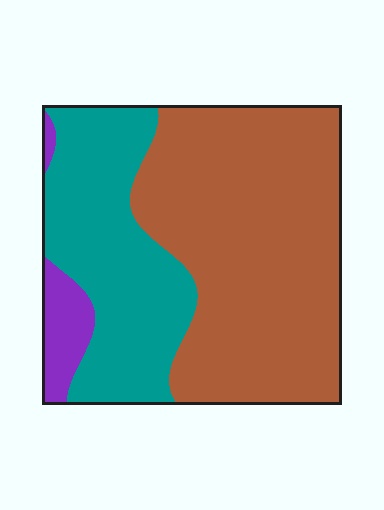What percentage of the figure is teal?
Teal takes up between a quarter and a half of the figure.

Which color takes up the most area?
Brown, at roughly 60%.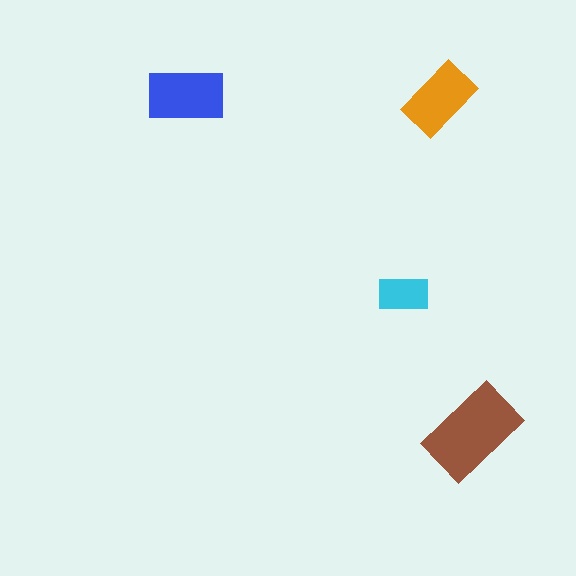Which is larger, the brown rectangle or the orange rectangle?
The brown one.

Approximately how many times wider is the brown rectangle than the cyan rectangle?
About 2 times wider.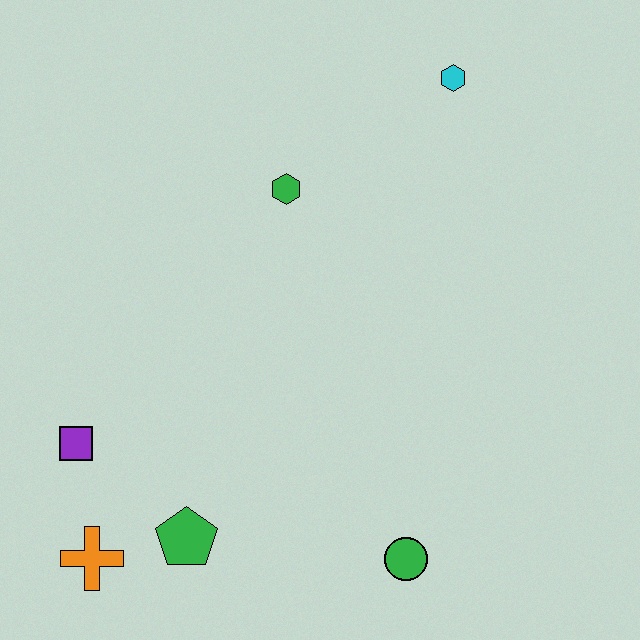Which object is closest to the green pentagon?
The orange cross is closest to the green pentagon.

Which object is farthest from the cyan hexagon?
The orange cross is farthest from the cyan hexagon.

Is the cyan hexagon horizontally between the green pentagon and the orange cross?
No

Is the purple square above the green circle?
Yes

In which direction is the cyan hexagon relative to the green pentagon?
The cyan hexagon is above the green pentagon.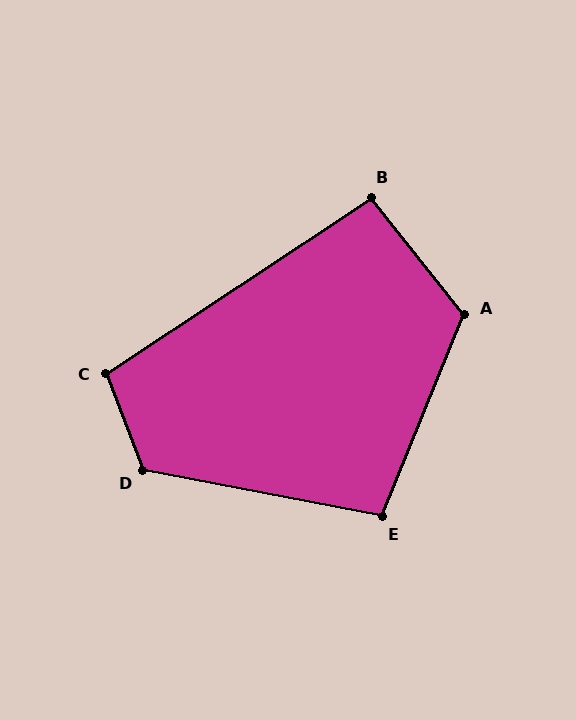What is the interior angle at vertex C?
Approximately 103 degrees (obtuse).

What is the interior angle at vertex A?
Approximately 119 degrees (obtuse).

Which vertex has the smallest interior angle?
B, at approximately 95 degrees.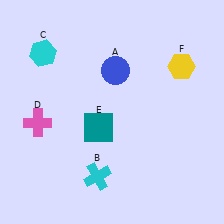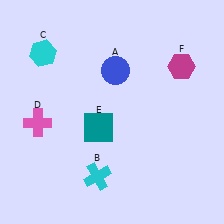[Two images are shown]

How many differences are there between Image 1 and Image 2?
There is 1 difference between the two images.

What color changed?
The hexagon (F) changed from yellow in Image 1 to magenta in Image 2.